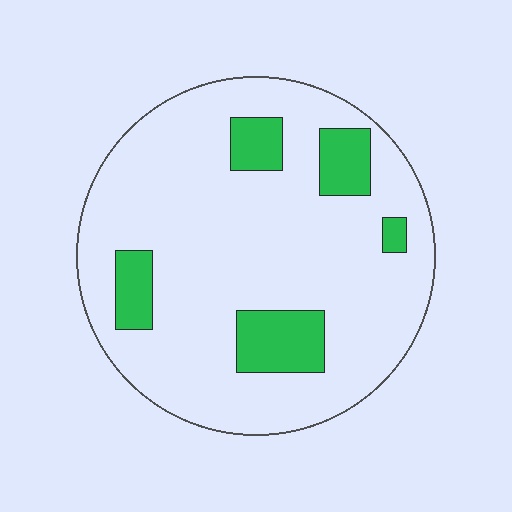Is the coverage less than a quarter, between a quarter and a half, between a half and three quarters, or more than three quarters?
Less than a quarter.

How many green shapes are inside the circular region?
5.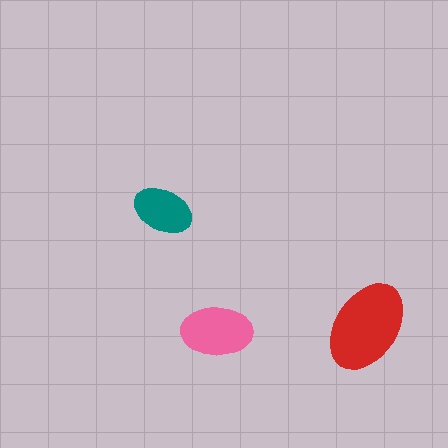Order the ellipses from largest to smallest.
the red one, the pink one, the teal one.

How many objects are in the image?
There are 3 objects in the image.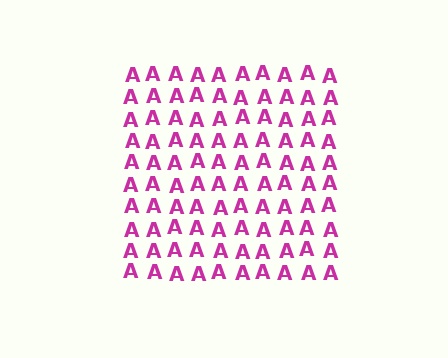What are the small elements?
The small elements are letter A's.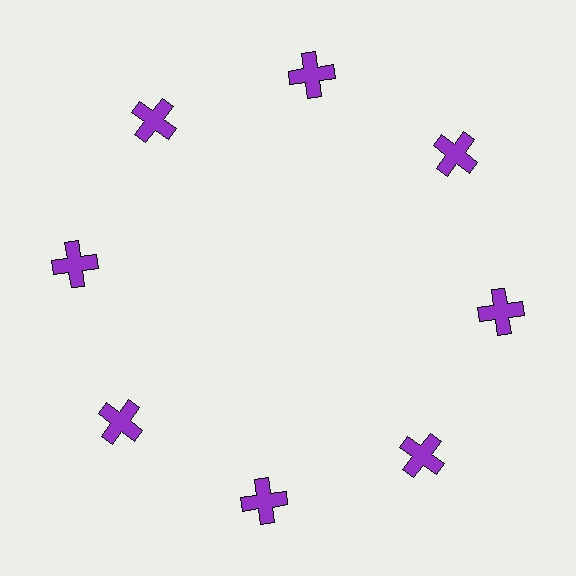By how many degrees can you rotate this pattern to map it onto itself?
The pattern maps onto itself every 45 degrees of rotation.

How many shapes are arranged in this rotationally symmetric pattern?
There are 8 shapes, arranged in 8 groups of 1.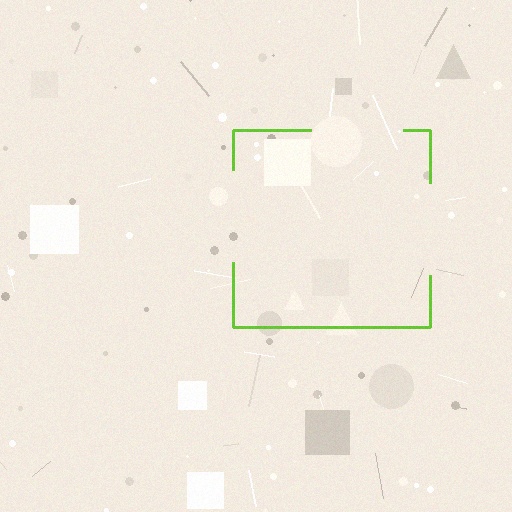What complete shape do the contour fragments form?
The contour fragments form a square.